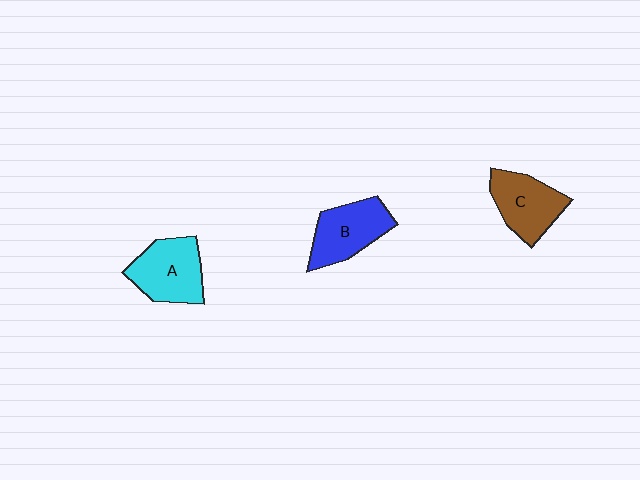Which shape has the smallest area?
Shape C (brown).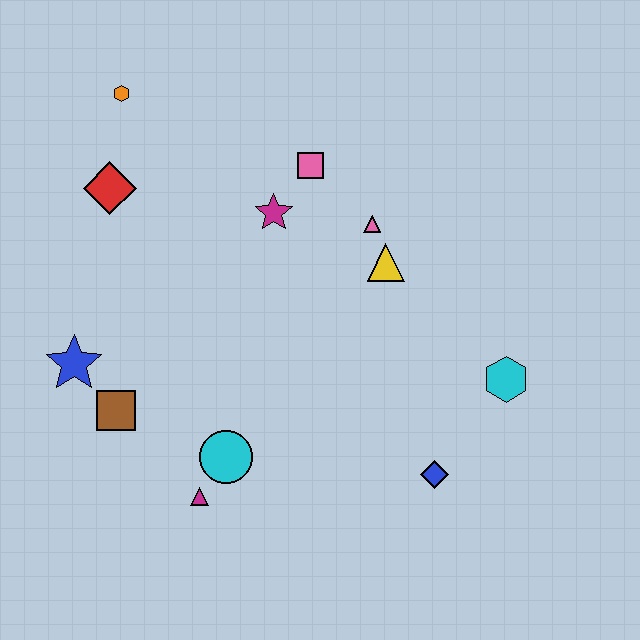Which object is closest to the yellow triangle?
The pink triangle is closest to the yellow triangle.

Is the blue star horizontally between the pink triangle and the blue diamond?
No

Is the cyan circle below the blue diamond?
No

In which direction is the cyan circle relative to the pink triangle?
The cyan circle is below the pink triangle.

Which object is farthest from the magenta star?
The blue diamond is farthest from the magenta star.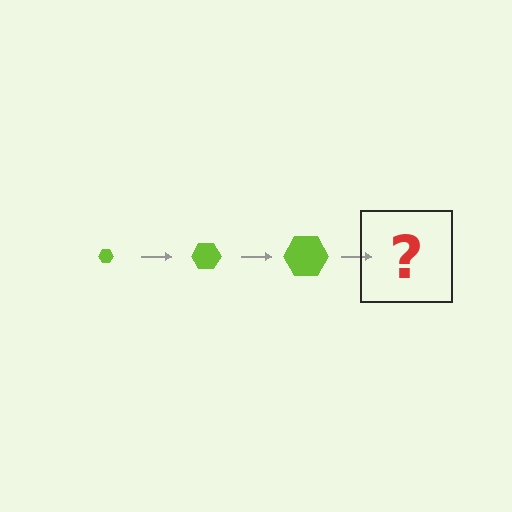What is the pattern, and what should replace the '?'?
The pattern is that the hexagon gets progressively larger each step. The '?' should be a lime hexagon, larger than the previous one.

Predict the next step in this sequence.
The next step is a lime hexagon, larger than the previous one.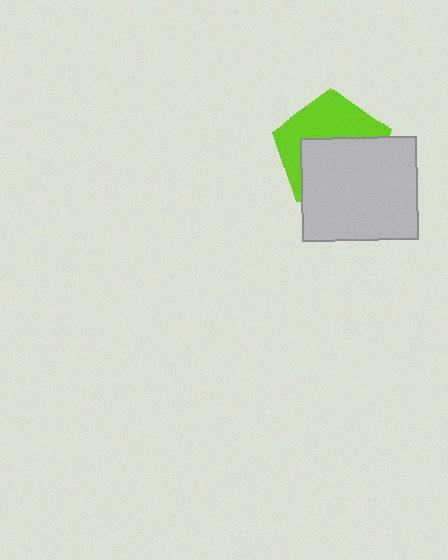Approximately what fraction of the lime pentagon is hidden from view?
Roughly 54% of the lime pentagon is hidden behind the light gray rectangle.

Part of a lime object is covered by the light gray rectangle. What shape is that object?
It is a pentagon.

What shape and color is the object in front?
The object in front is a light gray rectangle.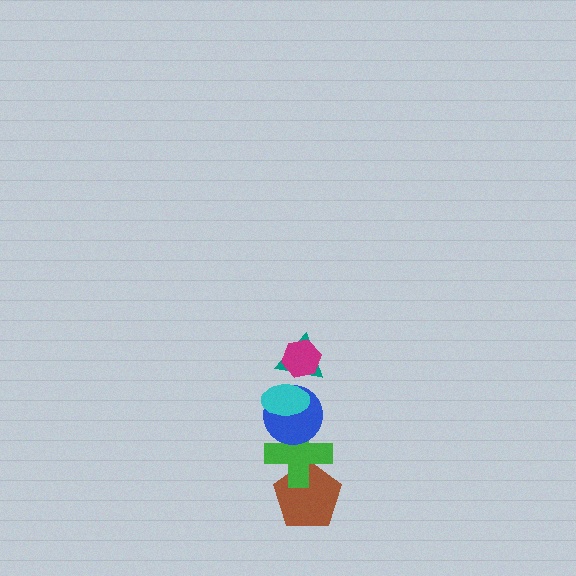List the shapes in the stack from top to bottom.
From top to bottom: the magenta hexagon, the teal triangle, the cyan ellipse, the blue circle, the green cross, the brown pentagon.